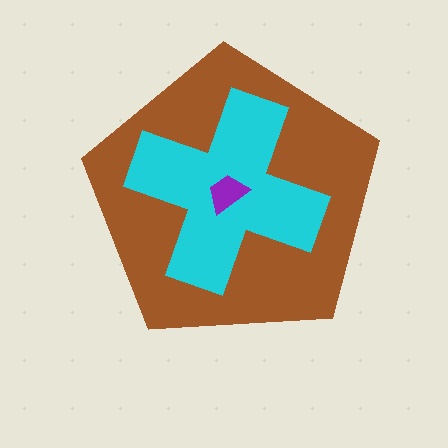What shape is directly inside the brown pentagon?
The cyan cross.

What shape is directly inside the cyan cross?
The purple trapezoid.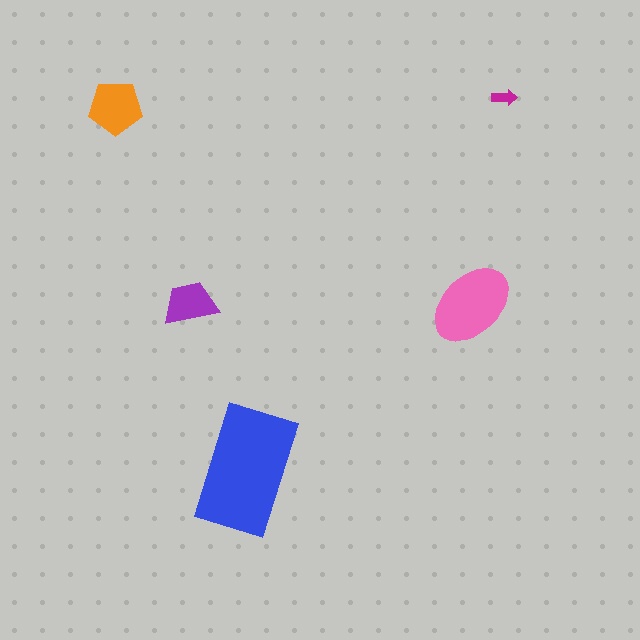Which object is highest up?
The magenta arrow is topmost.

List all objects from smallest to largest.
The magenta arrow, the purple trapezoid, the orange pentagon, the pink ellipse, the blue rectangle.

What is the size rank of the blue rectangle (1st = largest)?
1st.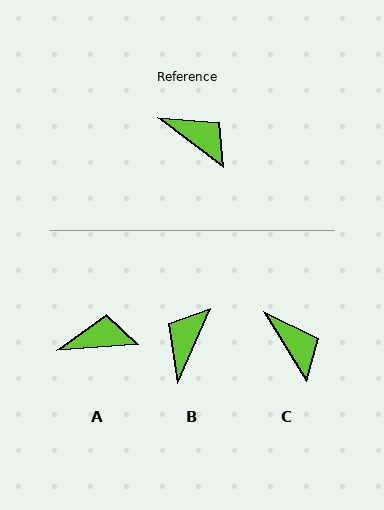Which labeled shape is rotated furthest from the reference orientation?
B, about 104 degrees away.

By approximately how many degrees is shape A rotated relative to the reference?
Approximately 41 degrees counter-clockwise.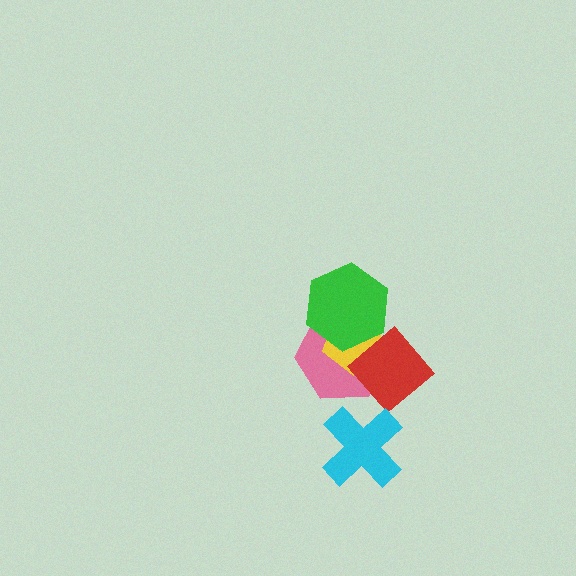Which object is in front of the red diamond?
The green hexagon is in front of the red diamond.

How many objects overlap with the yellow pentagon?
3 objects overlap with the yellow pentagon.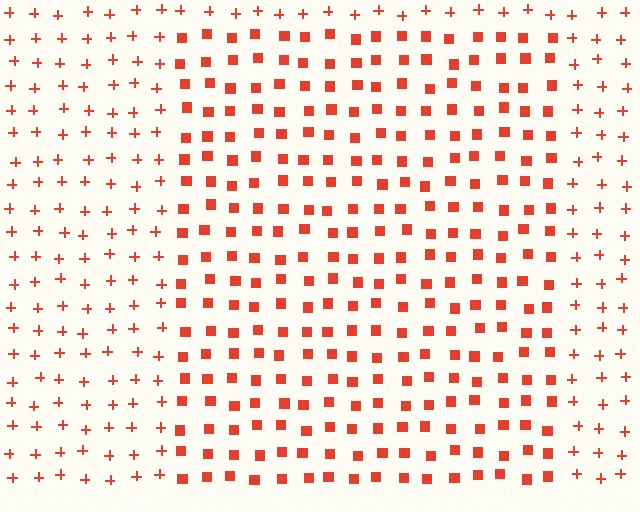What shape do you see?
I see a rectangle.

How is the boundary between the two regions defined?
The boundary is defined by a change in element shape: squares inside vs. plus signs outside. All elements share the same color and spacing.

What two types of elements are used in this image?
The image uses squares inside the rectangle region and plus signs outside it.